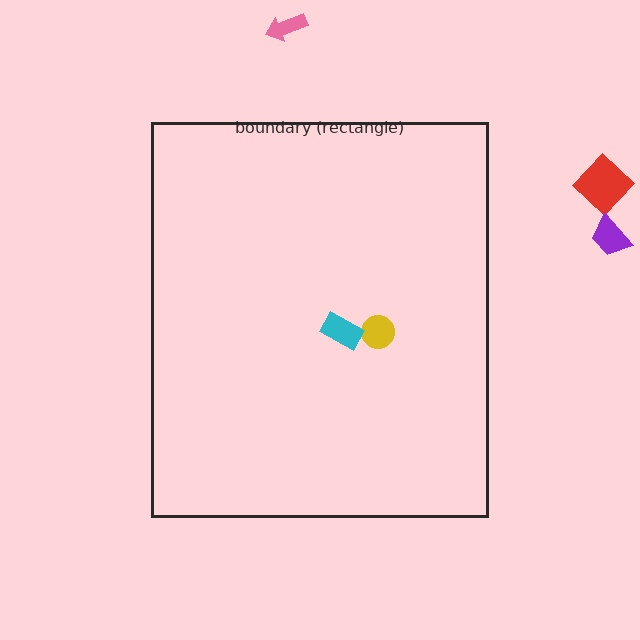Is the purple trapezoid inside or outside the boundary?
Outside.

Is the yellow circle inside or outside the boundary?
Inside.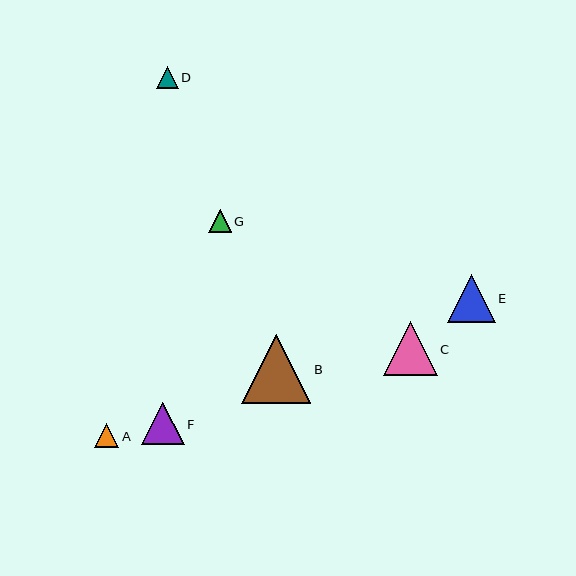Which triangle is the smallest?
Triangle D is the smallest with a size of approximately 22 pixels.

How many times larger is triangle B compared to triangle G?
Triangle B is approximately 3.1 times the size of triangle G.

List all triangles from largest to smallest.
From largest to smallest: B, C, E, F, A, G, D.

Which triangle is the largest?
Triangle B is the largest with a size of approximately 69 pixels.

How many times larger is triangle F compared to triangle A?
Triangle F is approximately 1.8 times the size of triangle A.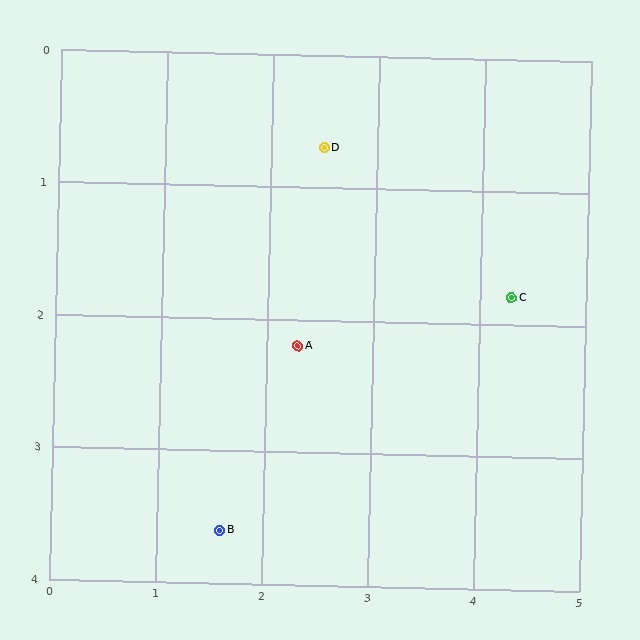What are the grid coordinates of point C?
Point C is at approximately (4.3, 1.8).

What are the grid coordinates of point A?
Point A is at approximately (2.3, 2.2).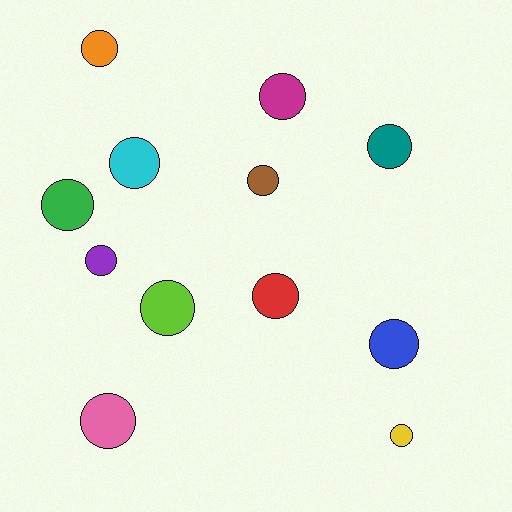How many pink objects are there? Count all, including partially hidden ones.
There is 1 pink object.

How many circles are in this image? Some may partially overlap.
There are 12 circles.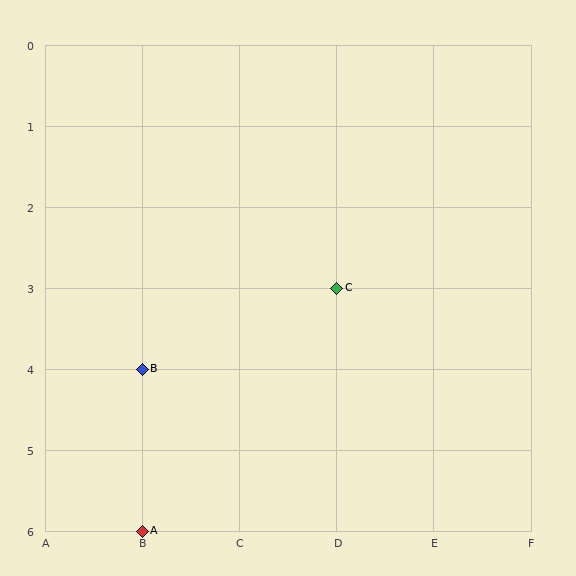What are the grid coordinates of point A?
Point A is at grid coordinates (B, 6).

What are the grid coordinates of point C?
Point C is at grid coordinates (D, 3).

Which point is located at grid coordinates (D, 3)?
Point C is at (D, 3).